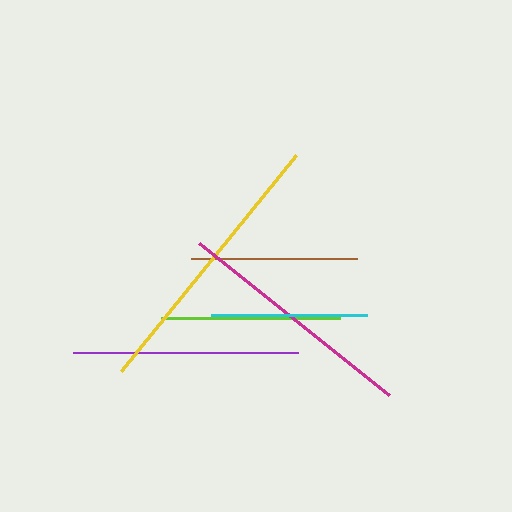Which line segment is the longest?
The yellow line is the longest at approximately 277 pixels.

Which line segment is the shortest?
The cyan line is the shortest at approximately 155 pixels.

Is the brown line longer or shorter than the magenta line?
The magenta line is longer than the brown line.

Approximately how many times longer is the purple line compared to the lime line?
The purple line is approximately 1.3 times the length of the lime line.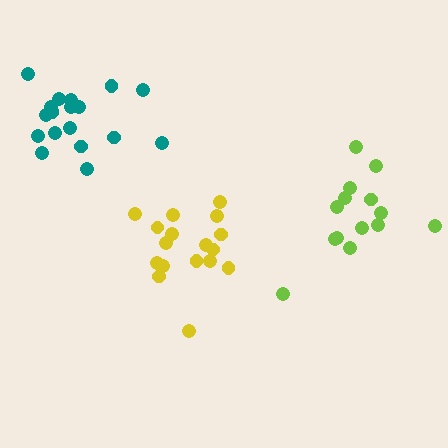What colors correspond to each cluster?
The clusters are colored: teal, lime, yellow.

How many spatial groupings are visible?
There are 3 spatial groupings.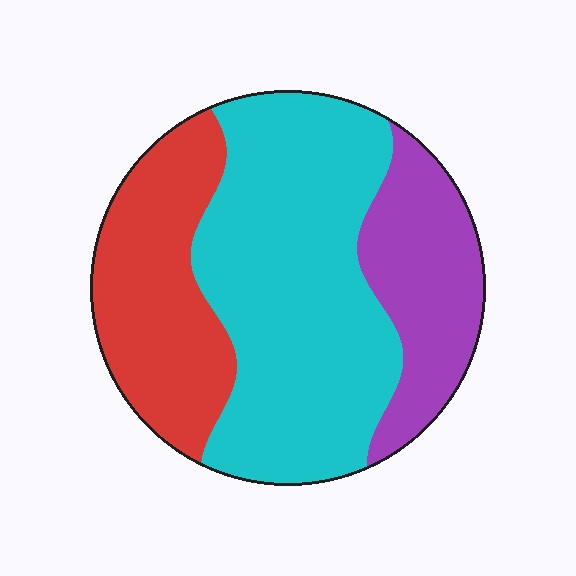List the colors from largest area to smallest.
From largest to smallest: cyan, red, purple.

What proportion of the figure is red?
Red covers 27% of the figure.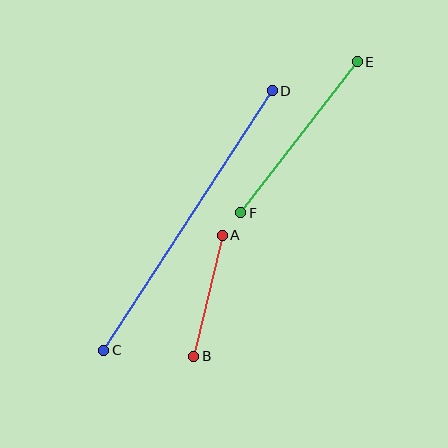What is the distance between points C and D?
The distance is approximately 310 pixels.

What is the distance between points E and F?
The distance is approximately 191 pixels.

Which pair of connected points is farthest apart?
Points C and D are farthest apart.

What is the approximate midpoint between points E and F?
The midpoint is at approximately (299, 137) pixels.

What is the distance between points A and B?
The distance is approximately 124 pixels.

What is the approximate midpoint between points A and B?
The midpoint is at approximately (208, 296) pixels.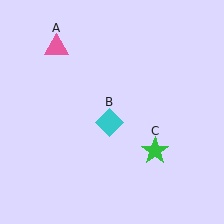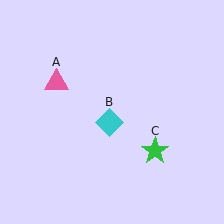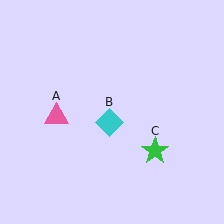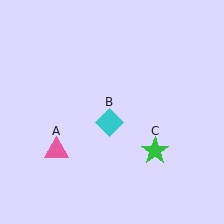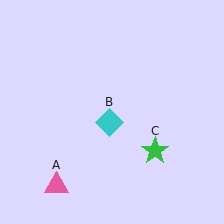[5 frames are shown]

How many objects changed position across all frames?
1 object changed position: pink triangle (object A).